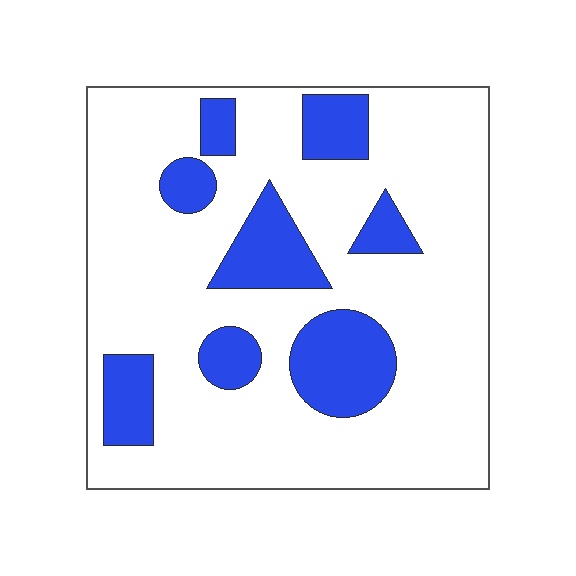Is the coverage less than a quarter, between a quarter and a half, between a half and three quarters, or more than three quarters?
Less than a quarter.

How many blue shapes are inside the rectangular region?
8.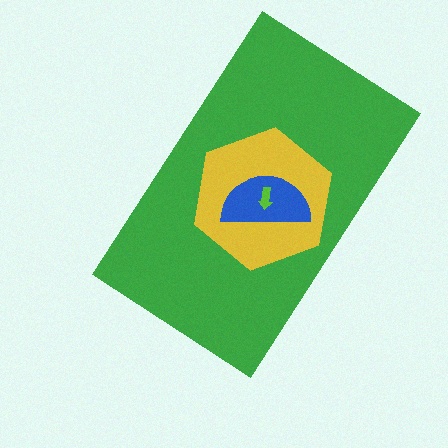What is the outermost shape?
The green rectangle.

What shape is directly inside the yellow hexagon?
The blue semicircle.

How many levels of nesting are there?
4.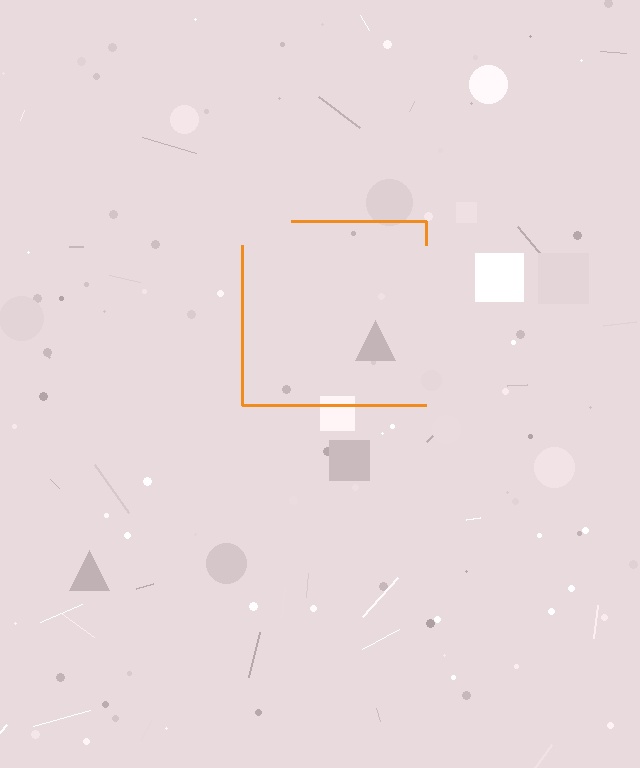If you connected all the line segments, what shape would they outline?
They would outline a square.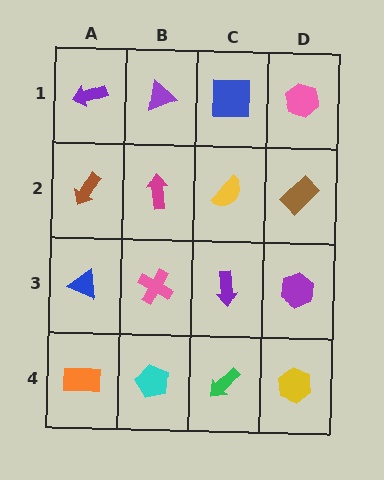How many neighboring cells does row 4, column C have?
3.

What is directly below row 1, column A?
A brown arrow.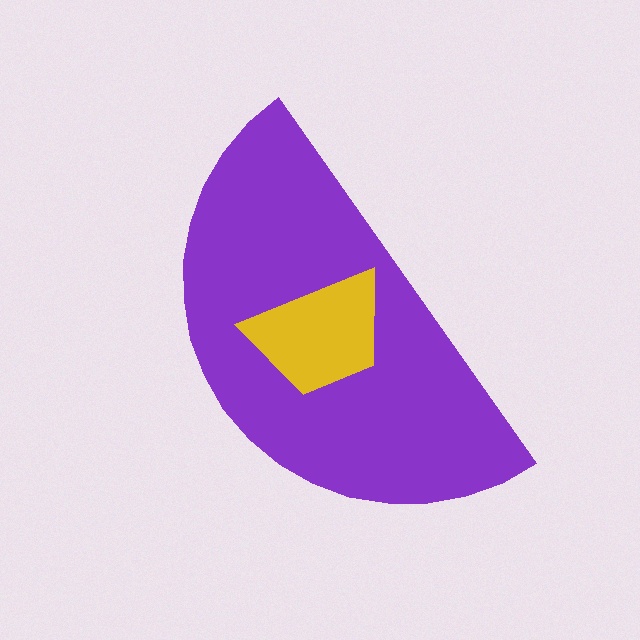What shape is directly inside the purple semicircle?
The yellow trapezoid.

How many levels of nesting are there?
2.